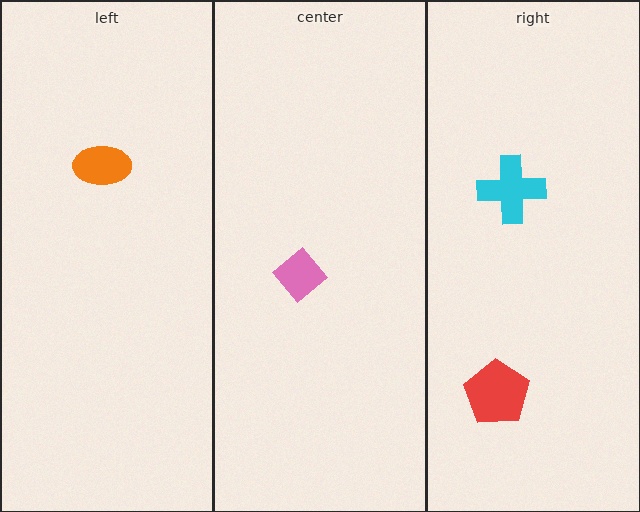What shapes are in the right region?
The red pentagon, the cyan cross.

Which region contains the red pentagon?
The right region.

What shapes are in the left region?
The orange ellipse.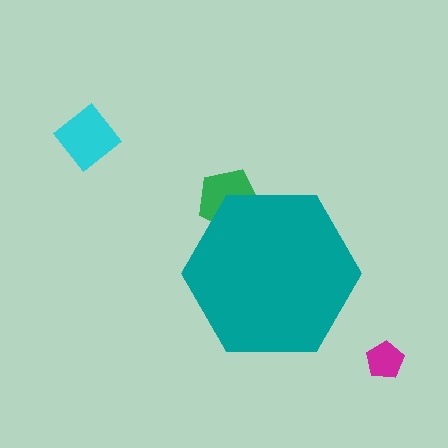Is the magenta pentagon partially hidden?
No, the magenta pentagon is fully visible.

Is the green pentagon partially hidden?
Yes, the green pentagon is partially hidden behind the teal hexagon.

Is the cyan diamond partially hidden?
No, the cyan diamond is fully visible.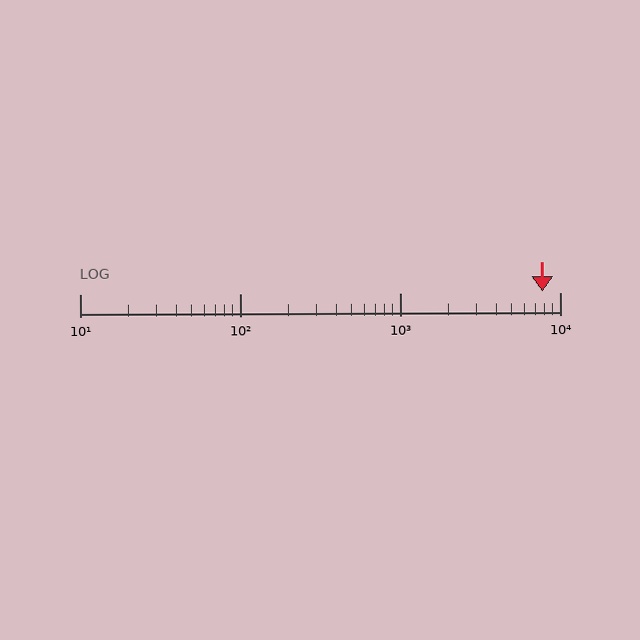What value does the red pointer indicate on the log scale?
The pointer indicates approximately 7800.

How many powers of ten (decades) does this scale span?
The scale spans 3 decades, from 10 to 10000.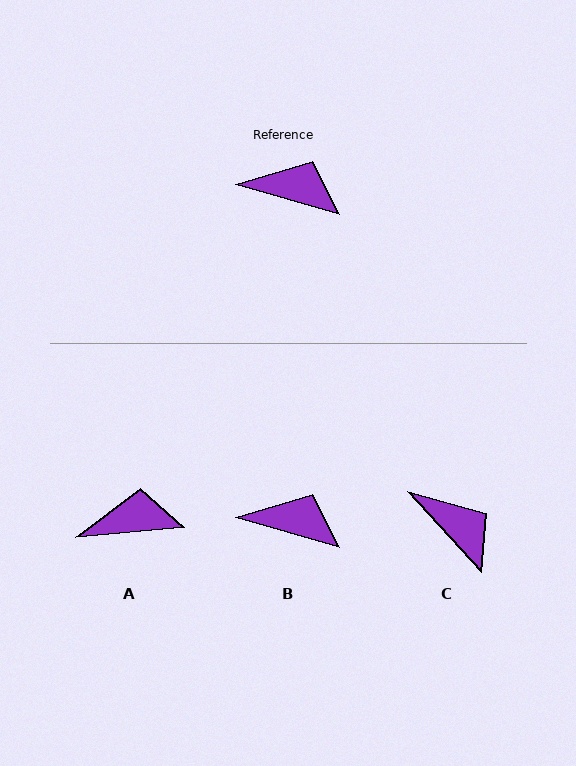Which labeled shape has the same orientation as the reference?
B.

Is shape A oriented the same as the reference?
No, it is off by about 21 degrees.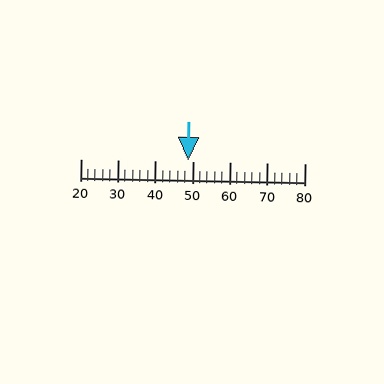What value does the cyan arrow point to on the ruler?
The cyan arrow points to approximately 49.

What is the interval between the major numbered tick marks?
The major tick marks are spaced 10 units apart.